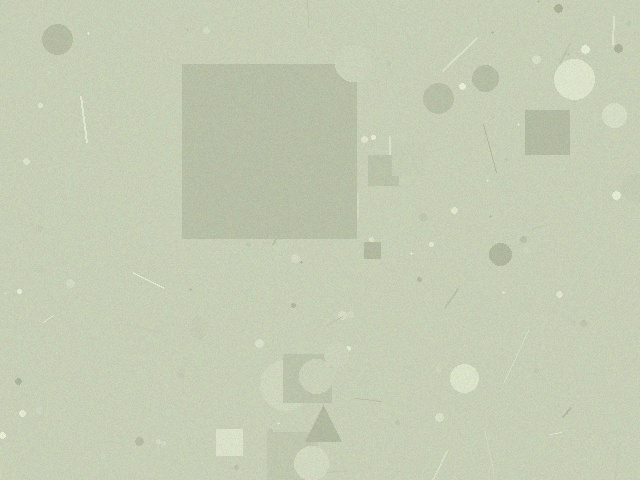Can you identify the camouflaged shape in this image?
The camouflaged shape is a square.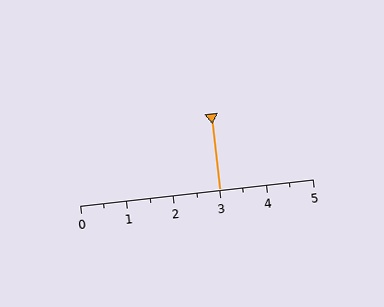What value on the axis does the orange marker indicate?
The marker indicates approximately 3.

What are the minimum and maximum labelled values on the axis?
The axis runs from 0 to 5.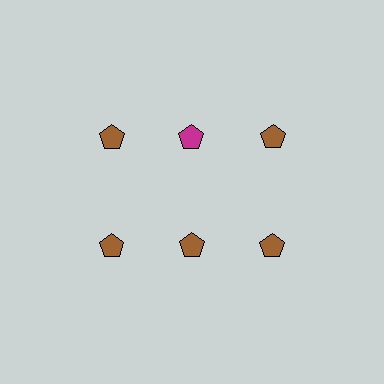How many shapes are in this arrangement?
There are 6 shapes arranged in a grid pattern.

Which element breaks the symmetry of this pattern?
The magenta pentagon in the top row, second from left column breaks the symmetry. All other shapes are brown pentagons.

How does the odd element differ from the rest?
It has a different color: magenta instead of brown.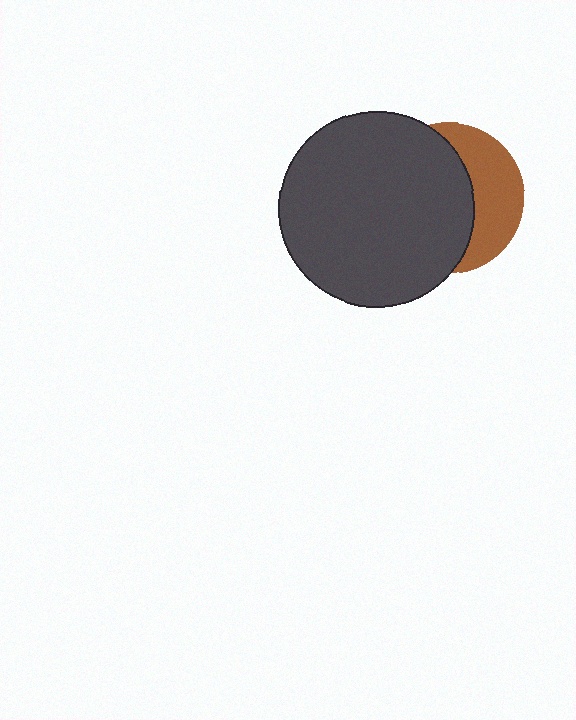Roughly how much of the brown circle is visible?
A small part of it is visible (roughly 38%).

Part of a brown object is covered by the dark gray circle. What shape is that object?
It is a circle.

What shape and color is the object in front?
The object in front is a dark gray circle.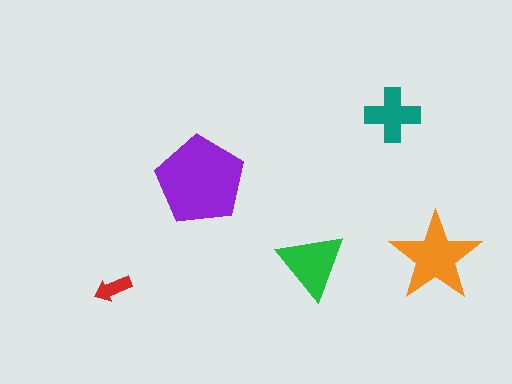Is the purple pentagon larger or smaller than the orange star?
Larger.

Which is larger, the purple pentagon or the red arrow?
The purple pentagon.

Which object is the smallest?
The red arrow.